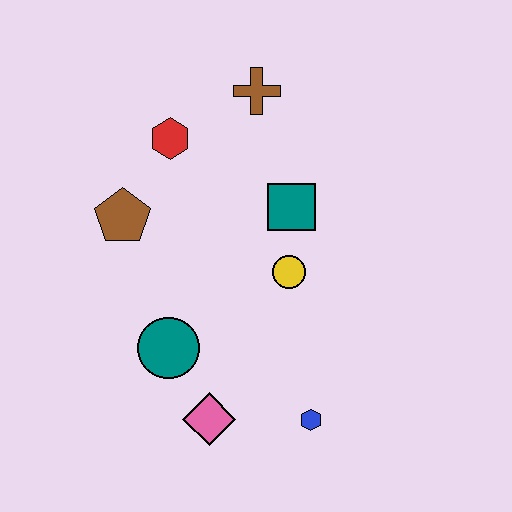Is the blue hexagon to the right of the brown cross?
Yes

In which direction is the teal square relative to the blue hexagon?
The teal square is above the blue hexagon.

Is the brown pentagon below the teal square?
Yes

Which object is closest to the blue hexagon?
The pink diamond is closest to the blue hexagon.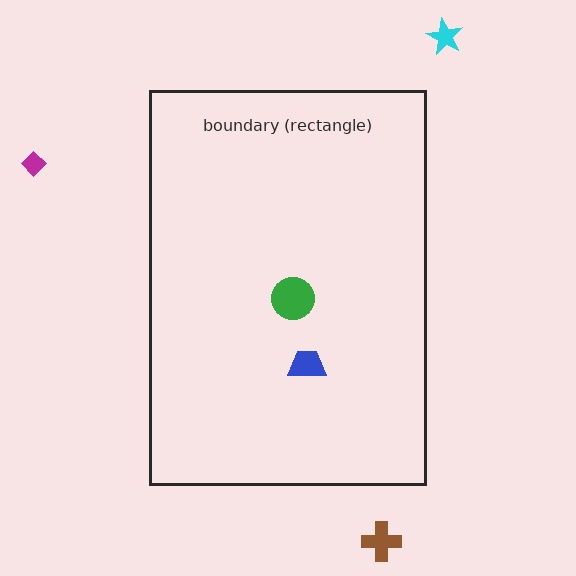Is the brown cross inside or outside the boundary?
Outside.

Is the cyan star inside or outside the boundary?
Outside.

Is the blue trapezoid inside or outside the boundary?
Inside.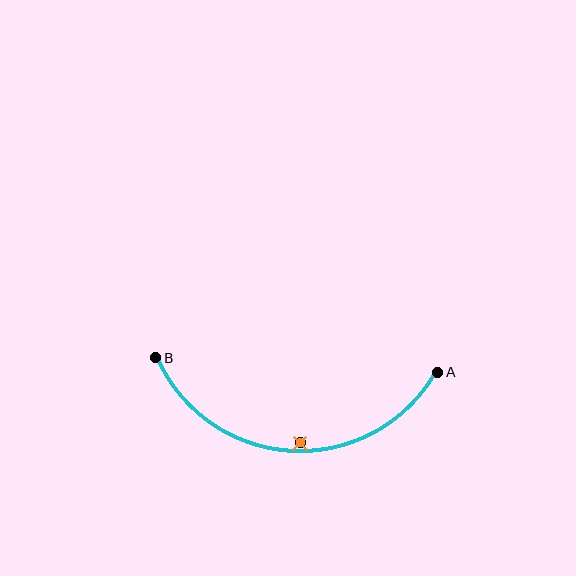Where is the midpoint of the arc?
The arc midpoint is the point on the curve farthest from the straight line joining A and B. It sits below that line.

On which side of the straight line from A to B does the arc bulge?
The arc bulges below the straight line connecting A and B.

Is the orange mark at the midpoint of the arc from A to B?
No — the orange mark does not lie on the arc at all. It sits slightly inside the curve.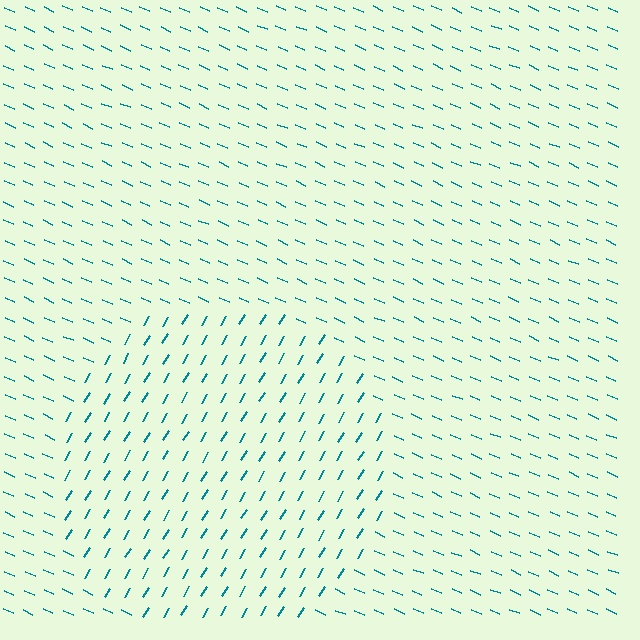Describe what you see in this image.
The image is filled with small teal line segments. A circle region in the image has lines oriented differently from the surrounding lines, creating a visible texture boundary.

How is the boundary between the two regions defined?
The boundary is defined purely by a change in line orientation (approximately 83 degrees difference). All lines are the same color and thickness.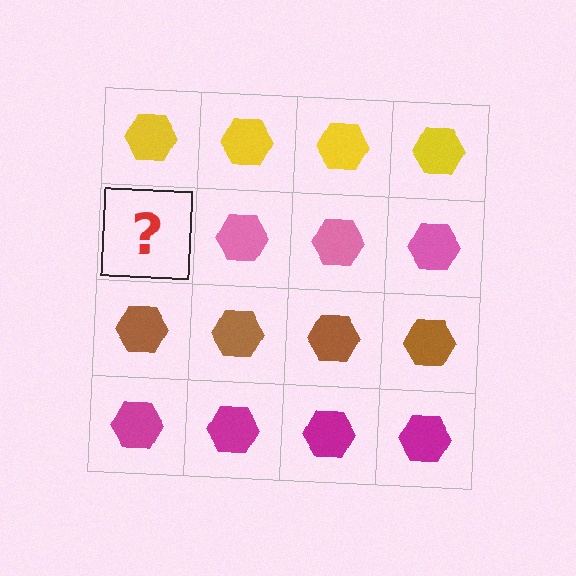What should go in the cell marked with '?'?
The missing cell should contain a pink hexagon.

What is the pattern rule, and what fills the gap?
The rule is that each row has a consistent color. The gap should be filled with a pink hexagon.